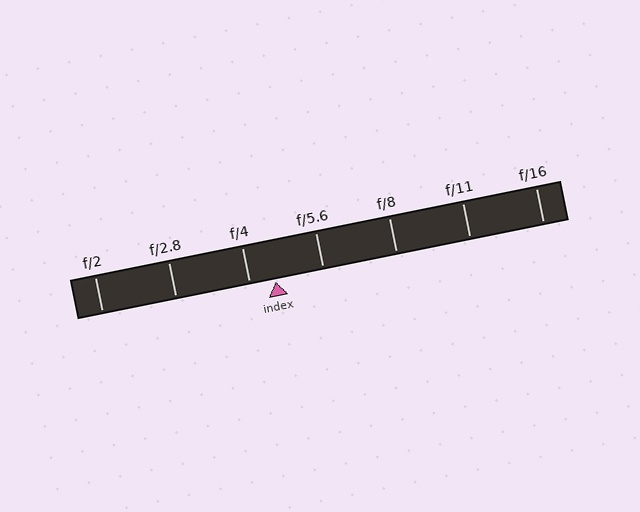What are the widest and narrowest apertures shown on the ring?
The widest aperture shown is f/2 and the narrowest is f/16.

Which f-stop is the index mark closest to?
The index mark is closest to f/4.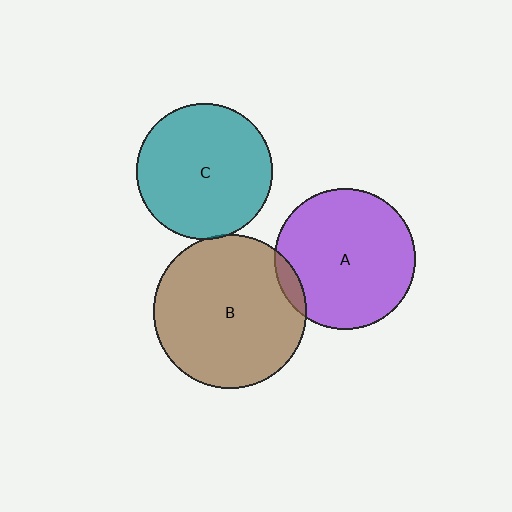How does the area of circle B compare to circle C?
Approximately 1.3 times.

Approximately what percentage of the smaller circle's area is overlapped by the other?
Approximately 5%.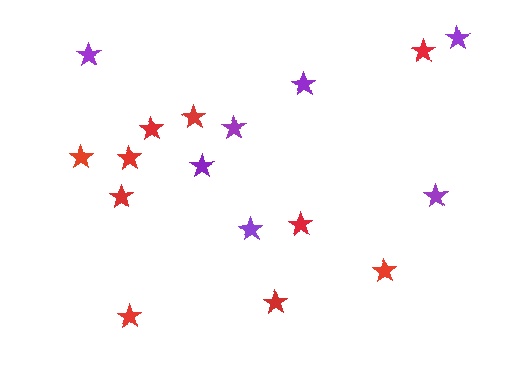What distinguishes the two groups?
There are 2 groups: one group of purple stars (7) and one group of red stars (10).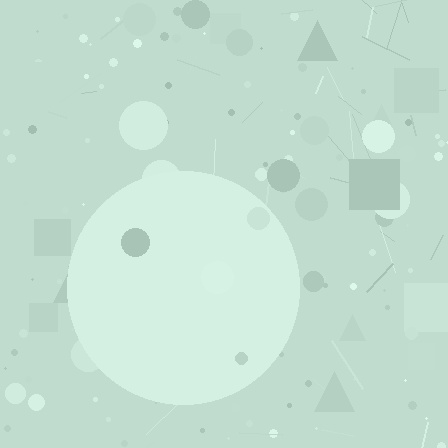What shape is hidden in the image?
A circle is hidden in the image.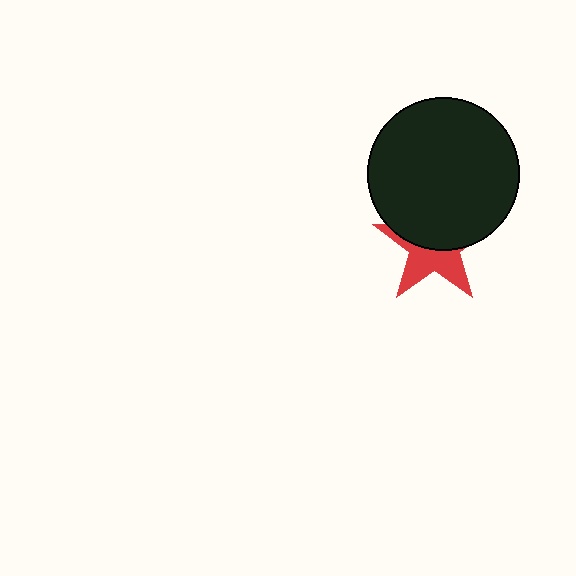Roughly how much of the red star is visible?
About half of it is visible (roughly 46%).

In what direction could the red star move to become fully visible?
The red star could move down. That would shift it out from behind the black circle entirely.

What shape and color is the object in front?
The object in front is a black circle.